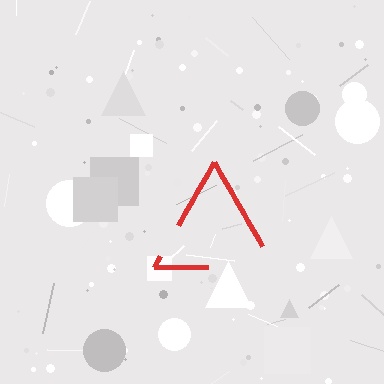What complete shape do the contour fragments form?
The contour fragments form a triangle.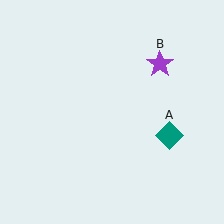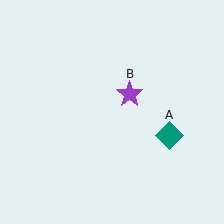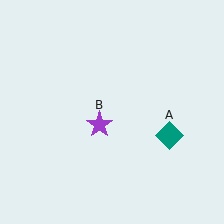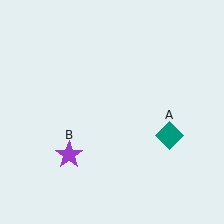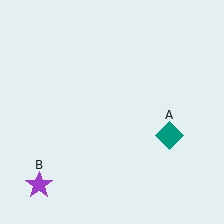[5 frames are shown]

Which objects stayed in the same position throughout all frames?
Teal diamond (object A) remained stationary.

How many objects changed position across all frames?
1 object changed position: purple star (object B).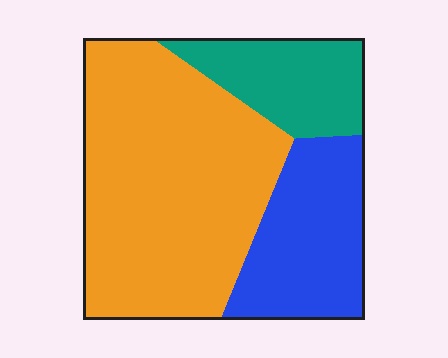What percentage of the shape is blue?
Blue takes up between a sixth and a third of the shape.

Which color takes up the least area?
Teal, at roughly 20%.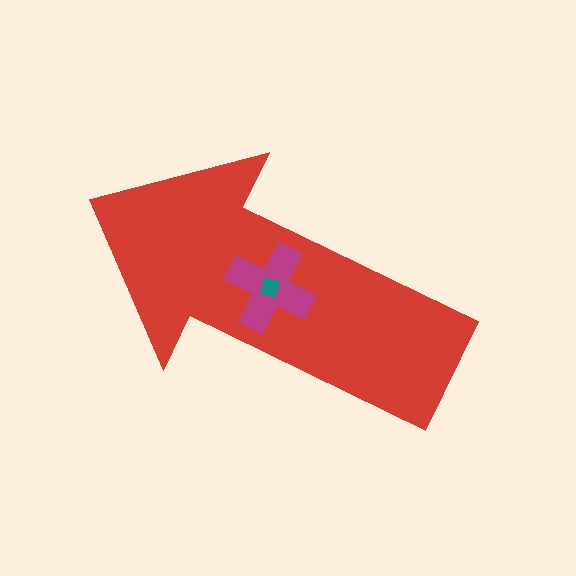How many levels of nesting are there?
3.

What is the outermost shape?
The red arrow.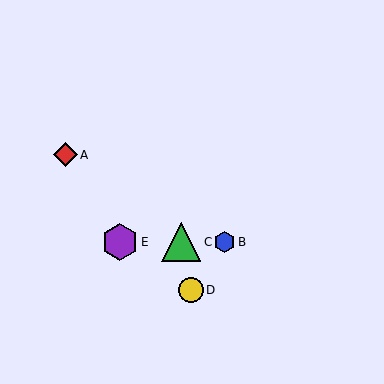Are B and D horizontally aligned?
No, B is at y≈242 and D is at y≈290.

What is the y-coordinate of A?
Object A is at y≈155.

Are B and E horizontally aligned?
Yes, both are at y≈242.